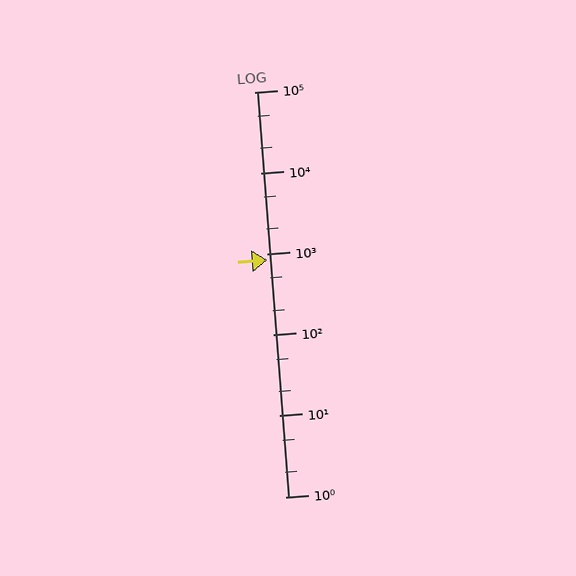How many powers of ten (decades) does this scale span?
The scale spans 5 decades, from 1 to 100000.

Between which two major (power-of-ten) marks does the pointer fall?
The pointer is between 100 and 1000.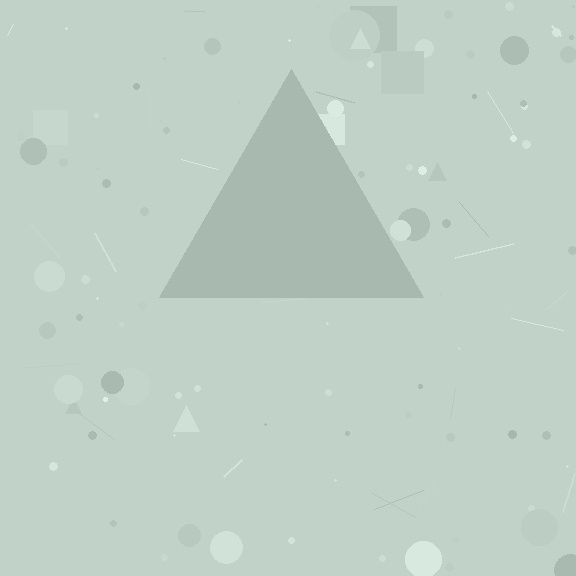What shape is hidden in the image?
A triangle is hidden in the image.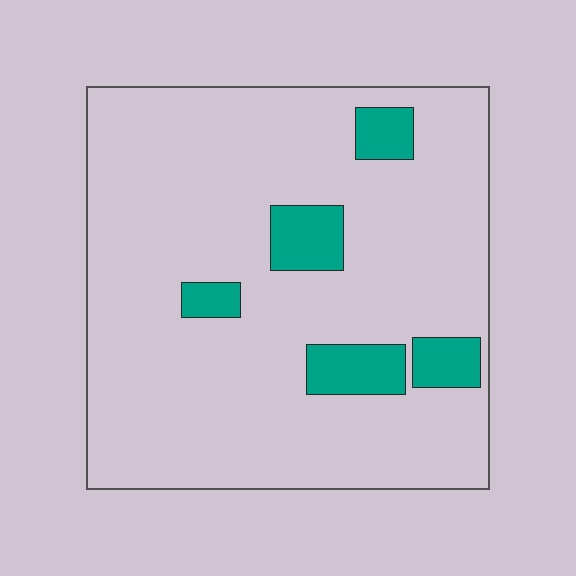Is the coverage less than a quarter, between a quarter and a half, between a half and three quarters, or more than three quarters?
Less than a quarter.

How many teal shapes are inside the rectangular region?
5.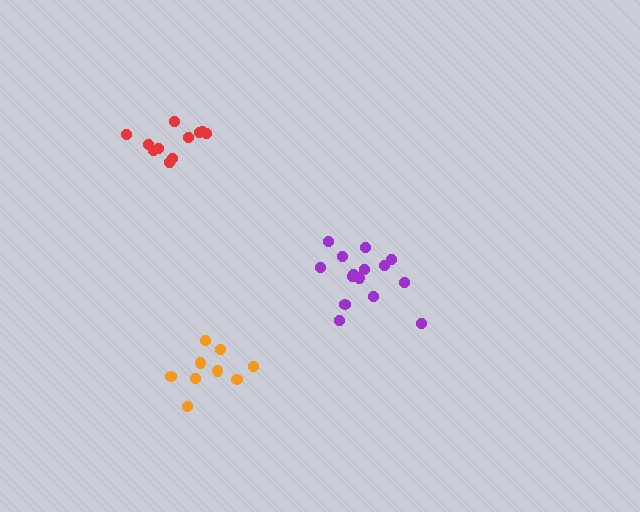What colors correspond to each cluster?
The clusters are colored: purple, red, orange.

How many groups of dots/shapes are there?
There are 3 groups.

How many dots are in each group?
Group 1: 15 dots, Group 2: 11 dots, Group 3: 9 dots (35 total).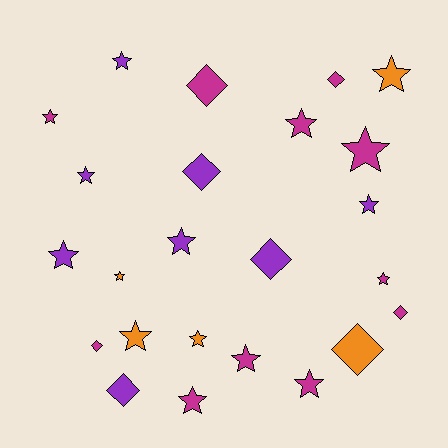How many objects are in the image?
There are 24 objects.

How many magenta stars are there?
There are 7 magenta stars.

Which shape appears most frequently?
Star, with 16 objects.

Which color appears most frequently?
Magenta, with 11 objects.